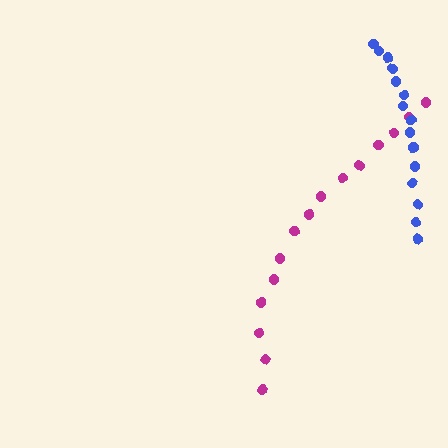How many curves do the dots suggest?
There are 2 distinct paths.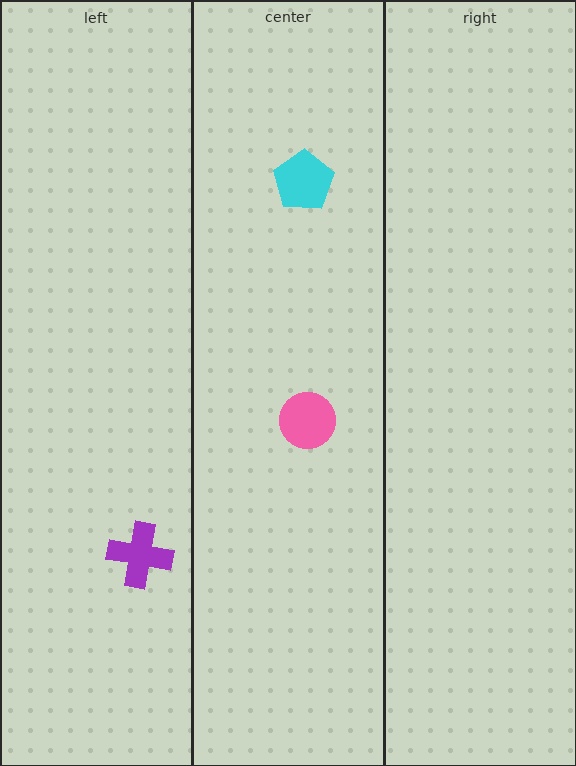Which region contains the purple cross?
The left region.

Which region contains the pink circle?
The center region.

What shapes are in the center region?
The pink circle, the cyan pentagon.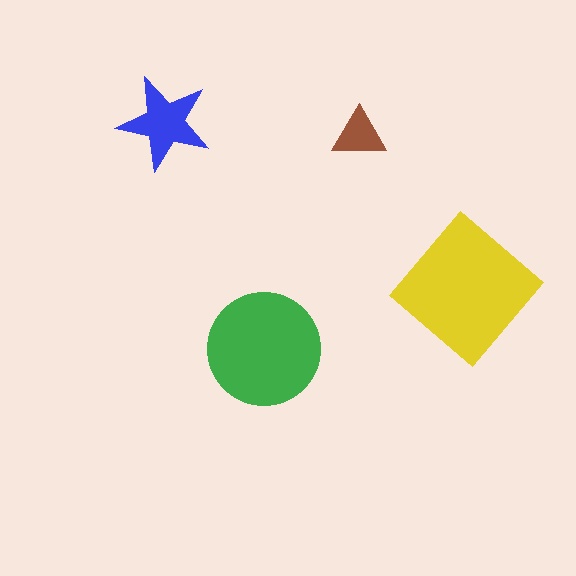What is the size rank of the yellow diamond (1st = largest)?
1st.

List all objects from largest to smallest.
The yellow diamond, the green circle, the blue star, the brown triangle.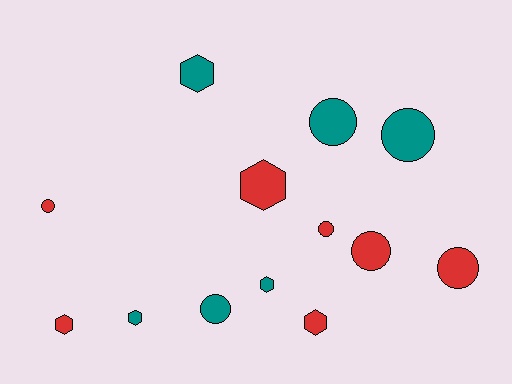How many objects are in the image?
There are 13 objects.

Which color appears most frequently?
Red, with 7 objects.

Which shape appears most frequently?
Circle, with 7 objects.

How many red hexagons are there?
There are 3 red hexagons.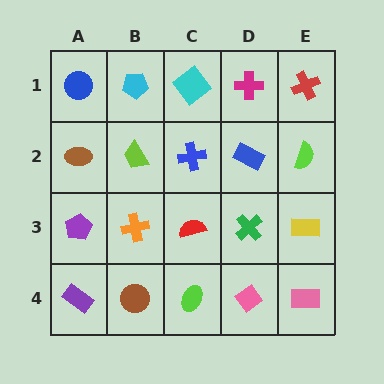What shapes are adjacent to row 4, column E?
A yellow rectangle (row 3, column E), a pink diamond (row 4, column D).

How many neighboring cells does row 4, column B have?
3.